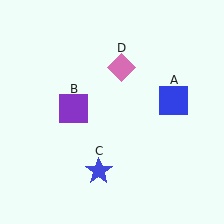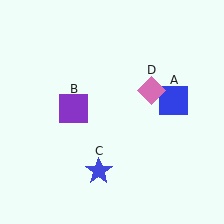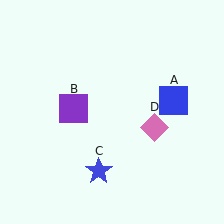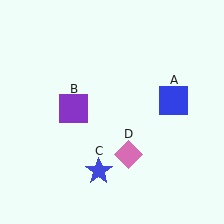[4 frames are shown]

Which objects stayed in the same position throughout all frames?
Blue square (object A) and purple square (object B) and blue star (object C) remained stationary.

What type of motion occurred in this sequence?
The pink diamond (object D) rotated clockwise around the center of the scene.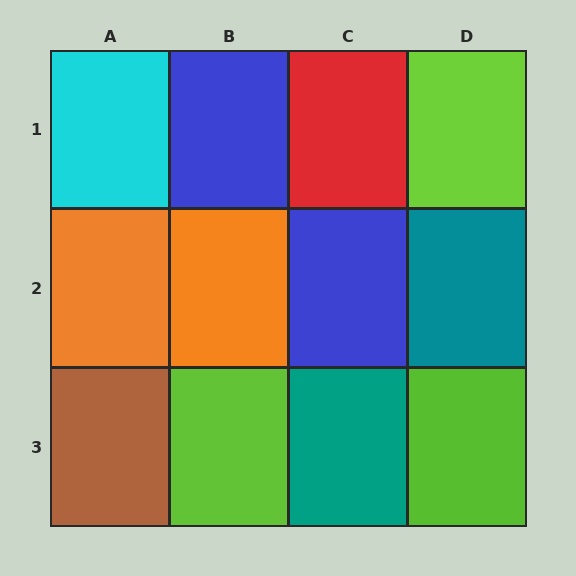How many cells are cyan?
1 cell is cyan.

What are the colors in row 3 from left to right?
Brown, lime, teal, lime.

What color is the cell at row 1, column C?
Red.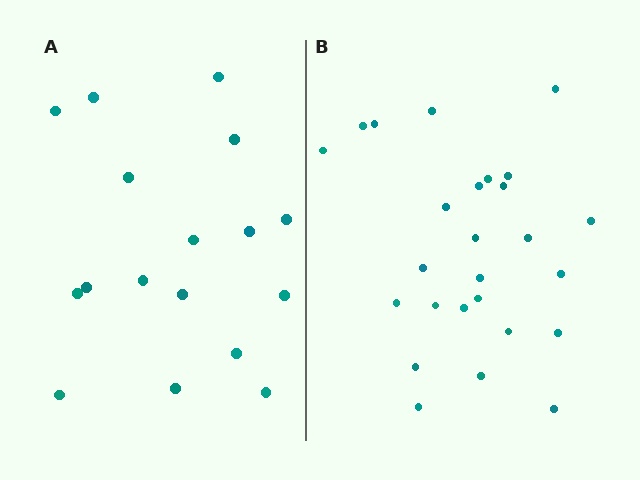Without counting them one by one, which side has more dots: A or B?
Region B (the right region) has more dots.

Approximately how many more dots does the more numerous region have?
Region B has roughly 8 or so more dots than region A.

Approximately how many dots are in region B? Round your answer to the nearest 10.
About 30 dots. (The exact count is 26, which rounds to 30.)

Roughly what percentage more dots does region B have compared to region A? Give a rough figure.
About 55% more.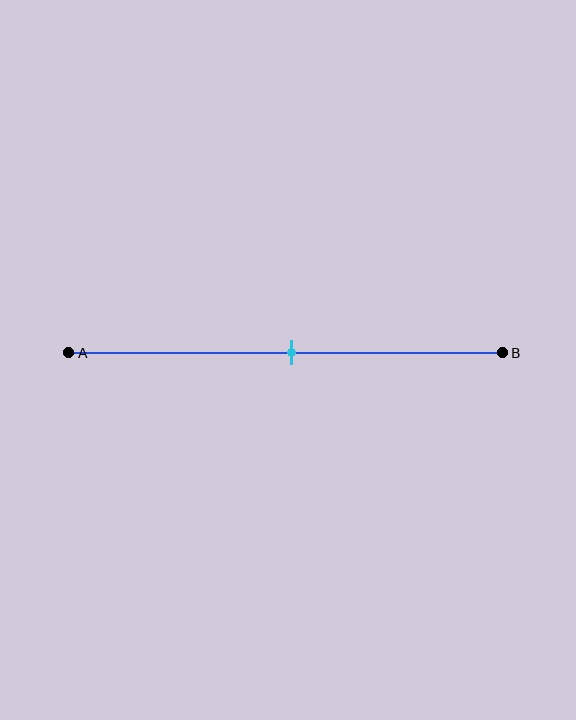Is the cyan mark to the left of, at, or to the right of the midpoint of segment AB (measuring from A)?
The cyan mark is approximately at the midpoint of segment AB.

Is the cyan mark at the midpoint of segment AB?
Yes, the mark is approximately at the midpoint.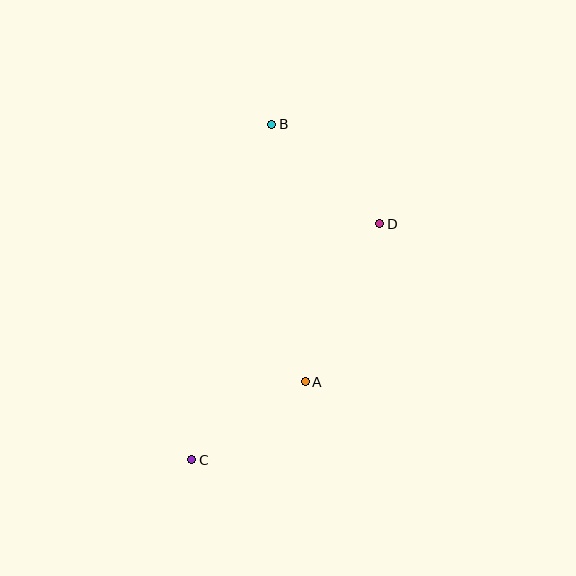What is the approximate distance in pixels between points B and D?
The distance between B and D is approximately 146 pixels.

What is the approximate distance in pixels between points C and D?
The distance between C and D is approximately 302 pixels.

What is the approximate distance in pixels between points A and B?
The distance between A and B is approximately 259 pixels.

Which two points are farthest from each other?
Points B and C are farthest from each other.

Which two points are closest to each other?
Points A and C are closest to each other.